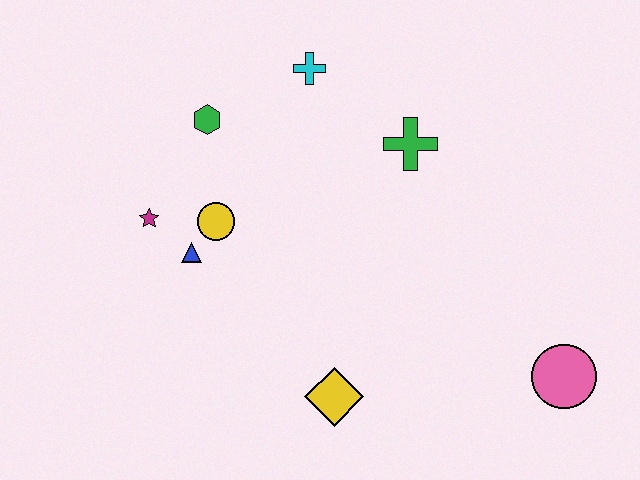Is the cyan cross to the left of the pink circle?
Yes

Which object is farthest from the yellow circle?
The pink circle is farthest from the yellow circle.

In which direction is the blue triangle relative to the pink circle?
The blue triangle is to the left of the pink circle.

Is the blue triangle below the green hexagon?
Yes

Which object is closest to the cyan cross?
The green hexagon is closest to the cyan cross.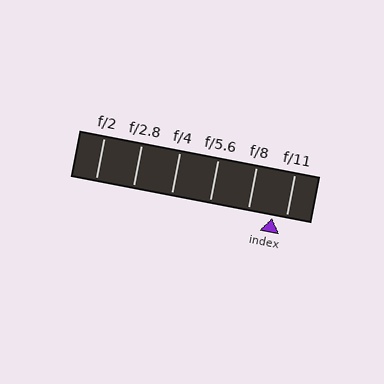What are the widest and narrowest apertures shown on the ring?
The widest aperture shown is f/2 and the narrowest is f/11.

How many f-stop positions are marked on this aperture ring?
There are 6 f-stop positions marked.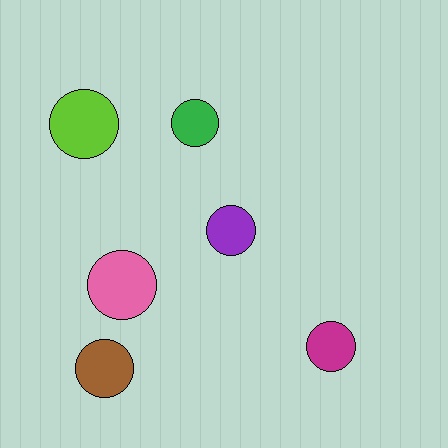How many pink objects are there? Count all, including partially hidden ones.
There is 1 pink object.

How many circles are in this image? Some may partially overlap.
There are 6 circles.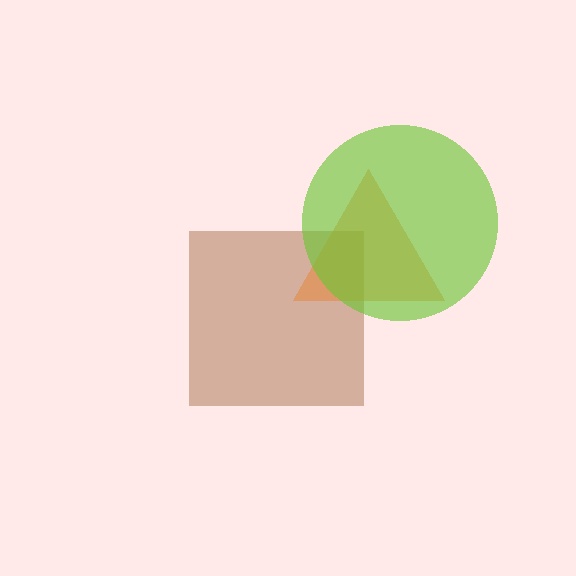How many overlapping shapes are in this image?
There are 3 overlapping shapes in the image.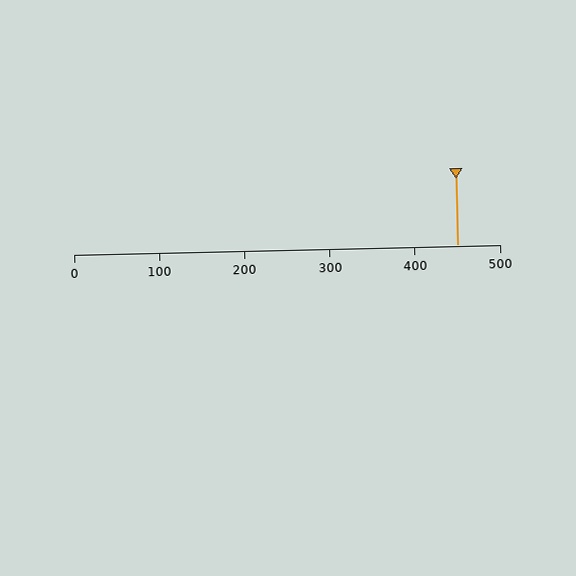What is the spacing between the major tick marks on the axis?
The major ticks are spaced 100 apart.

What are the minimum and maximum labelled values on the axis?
The axis runs from 0 to 500.